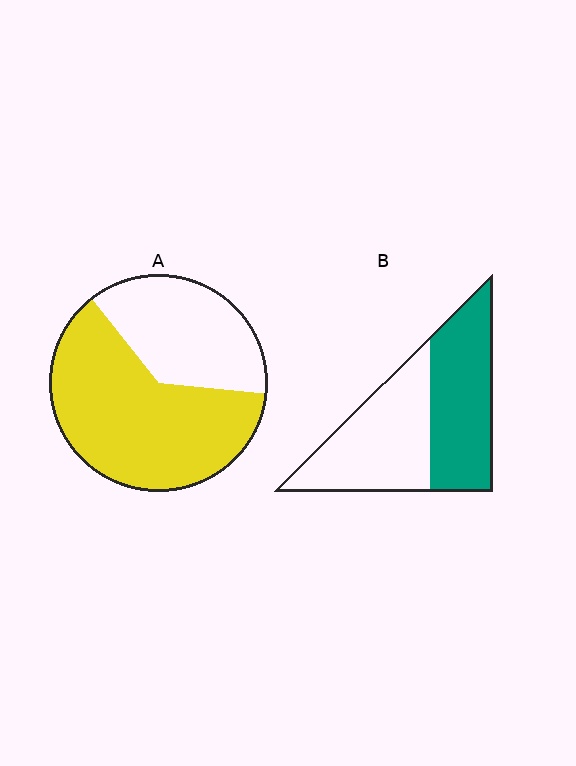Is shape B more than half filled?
Roughly half.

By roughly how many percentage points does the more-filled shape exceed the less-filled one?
By roughly 15 percentage points (A over B).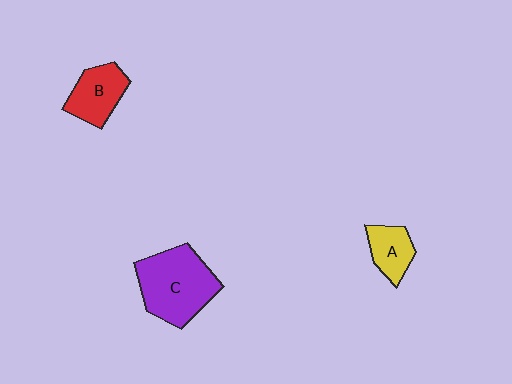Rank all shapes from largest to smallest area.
From largest to smallest: C (purple), B (red), A (yellow).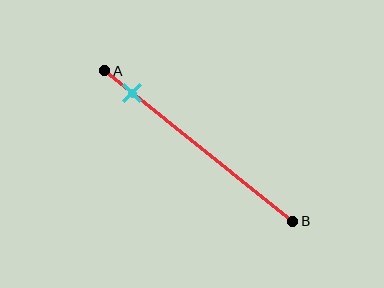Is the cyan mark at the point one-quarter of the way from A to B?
No, the mark is at about 15% from A, not at the 25% one-quarter point.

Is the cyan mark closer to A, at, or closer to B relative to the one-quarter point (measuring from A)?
The cyan mark is closer to point A than the one-quarter point of segment AB.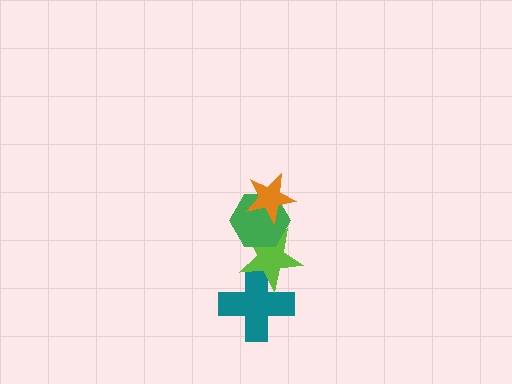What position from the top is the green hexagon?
The green hexagon is 2nd from the top.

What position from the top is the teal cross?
The teal cross is 4th from the top.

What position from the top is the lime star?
The lime star is 3rd from the top.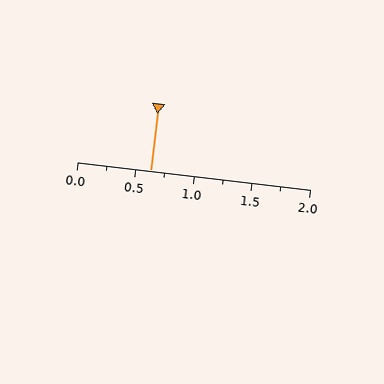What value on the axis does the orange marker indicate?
The marker indicates approximately 0.62.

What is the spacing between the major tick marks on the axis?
The major ticks are spaced 0.5 apart.